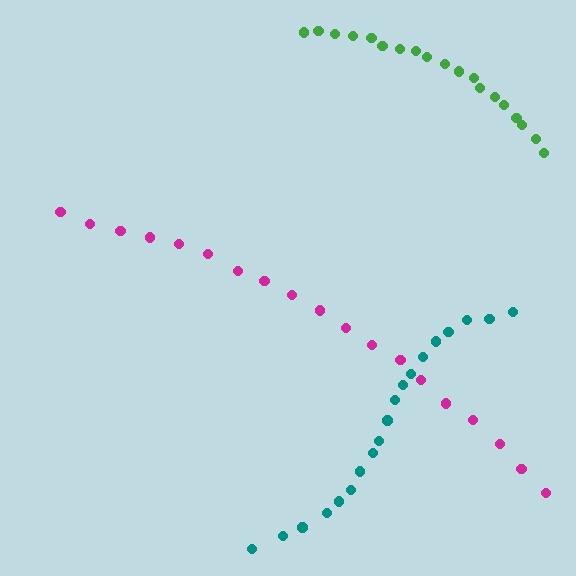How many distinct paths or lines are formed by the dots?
There are 3 distinct paths.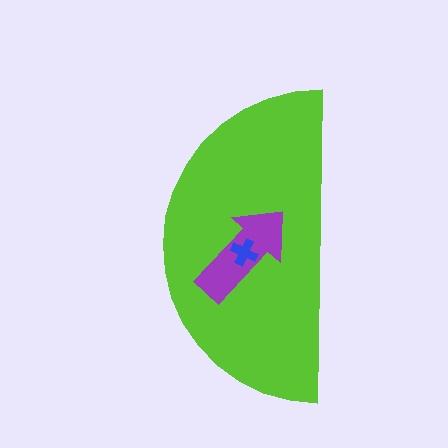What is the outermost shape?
The lime semicircle.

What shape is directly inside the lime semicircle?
The purple arrow.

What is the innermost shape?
The blue cross.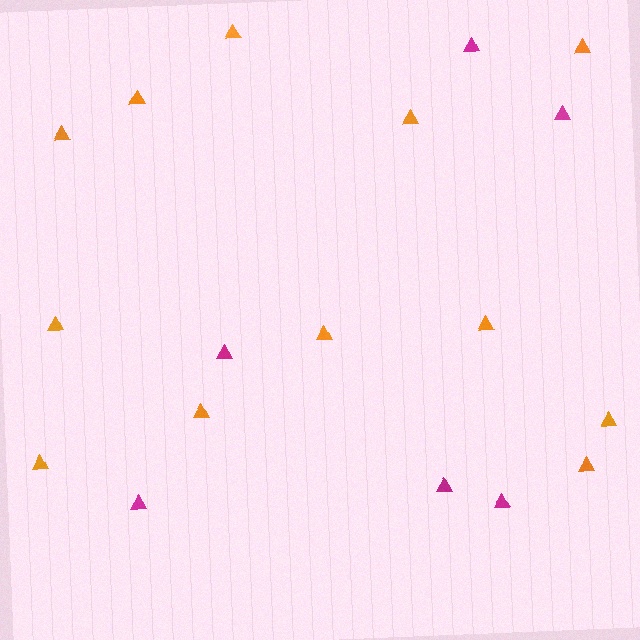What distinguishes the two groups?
There are 2 groups: one group of orange triangles (12) and one group of magenta triangles (6).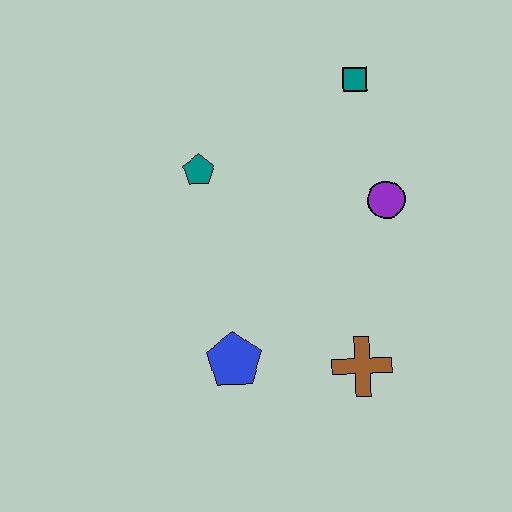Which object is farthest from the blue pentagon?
The teal square is farthest from the blue pentagon.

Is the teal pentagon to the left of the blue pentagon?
Yes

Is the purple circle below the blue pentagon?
No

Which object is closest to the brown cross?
The blue pentagon is closest to the brown cross.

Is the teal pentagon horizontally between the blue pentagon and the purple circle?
No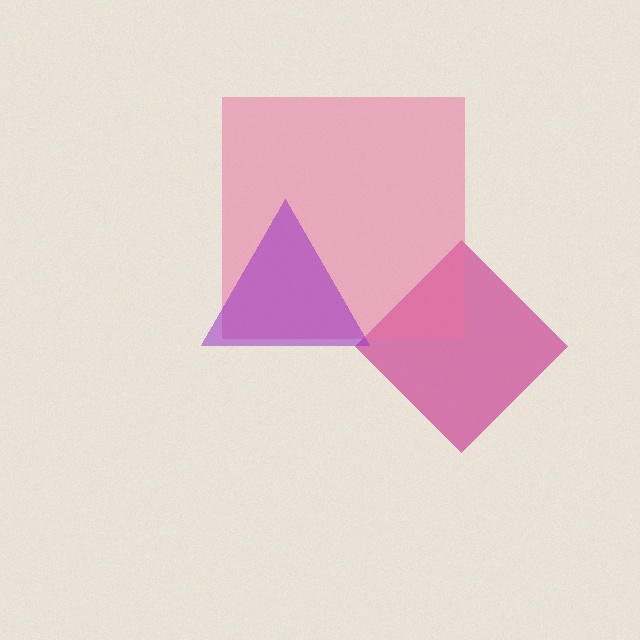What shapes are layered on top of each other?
The layered shapes are: a magenta diamond, a pink square, a purple triangle.